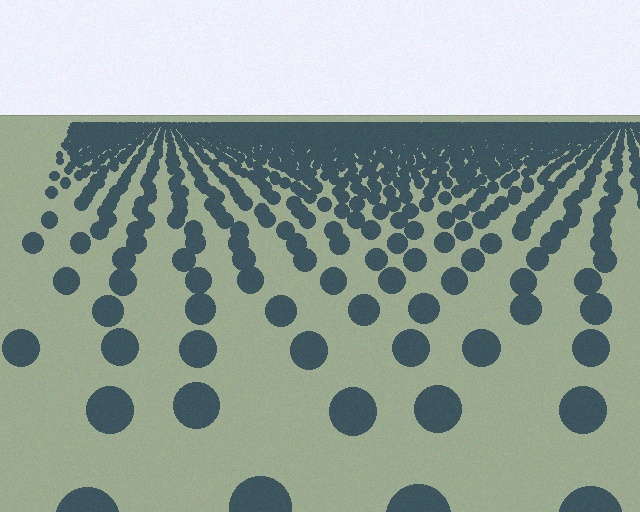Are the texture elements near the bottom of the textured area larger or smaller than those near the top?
Larger. Near the bottom, elements are closer to the viewer and appear at a bigger on-screen size.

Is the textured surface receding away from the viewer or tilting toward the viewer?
The surface is receding away from the viewer. Texture elements get smaller and denser toward the top.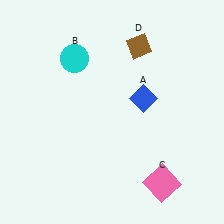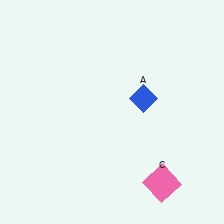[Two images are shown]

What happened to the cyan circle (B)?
The cyan circle (B) was removed in Image 2. It was in the top-left area of Image 1.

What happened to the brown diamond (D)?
The brown diamond (D) was removed in Image 2. It was in the top-right area of Image 1.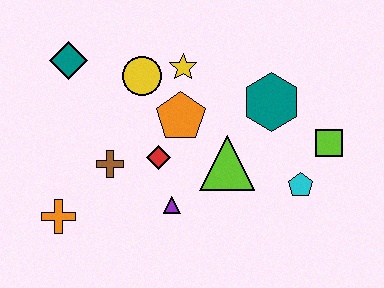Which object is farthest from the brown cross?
The lime square is farthest from the brown cross.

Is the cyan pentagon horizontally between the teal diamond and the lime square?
Yes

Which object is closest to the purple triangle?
The red diamond is closest to the purple triangle.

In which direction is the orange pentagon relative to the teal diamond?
The orange pentagon is to the right of the teal diamond.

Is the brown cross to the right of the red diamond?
No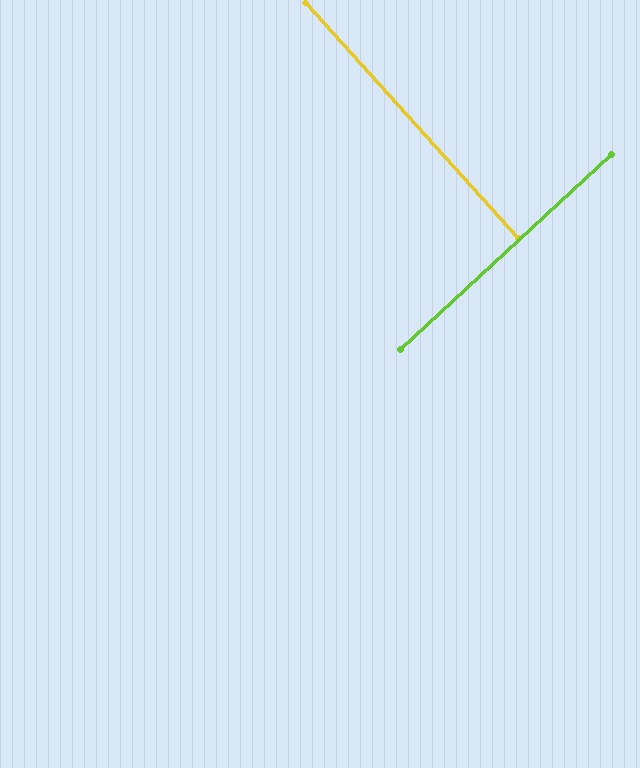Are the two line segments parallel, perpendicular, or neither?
Perpendicular — they meet at approximately 89°.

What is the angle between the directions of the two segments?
Approximately 89 degrees.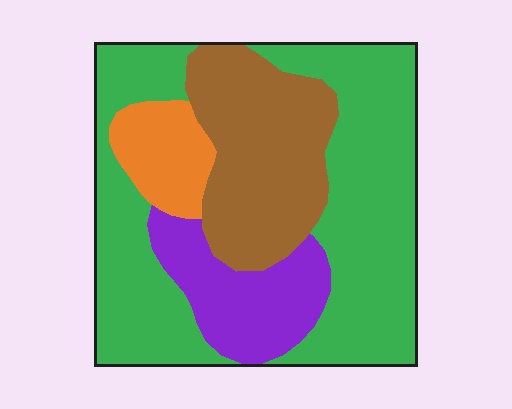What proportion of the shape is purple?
Purple covers roughly 15% of the shape.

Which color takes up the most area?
Green, at roughly 55%.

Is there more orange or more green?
Green.